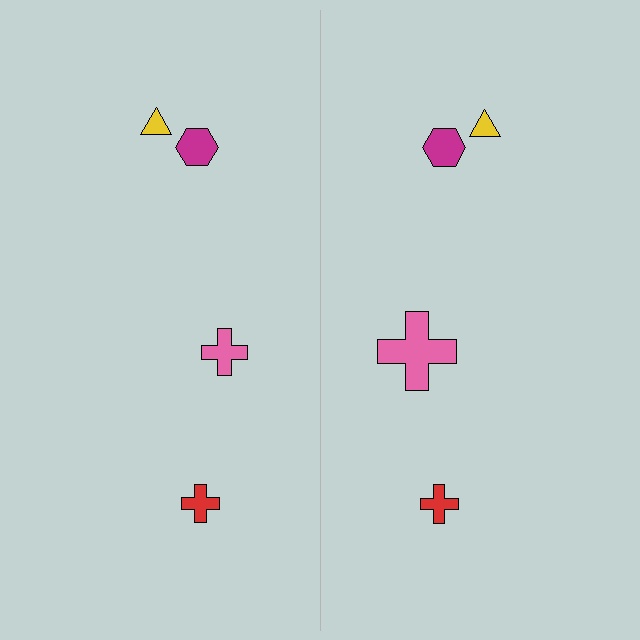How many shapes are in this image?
There are 8 shapes in this image.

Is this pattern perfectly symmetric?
No, the pattern is not perfectly symmetric. The pink cross on the right side has a different size than its mirror counterpart.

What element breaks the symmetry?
The pink cross on the right side has a different size than its mirror counterpart.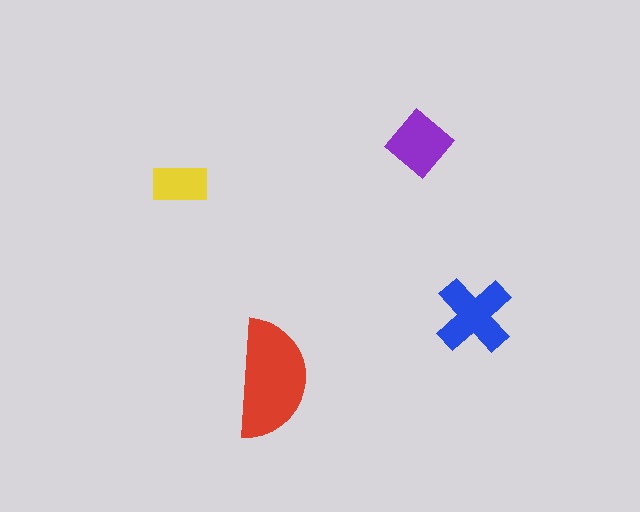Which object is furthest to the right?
The blue cross is rightmost.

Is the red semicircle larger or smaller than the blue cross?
Larger.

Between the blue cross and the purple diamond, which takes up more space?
The blue cross.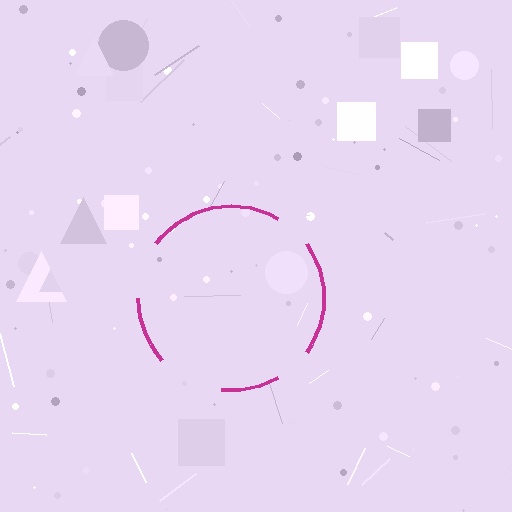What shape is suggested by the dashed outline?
The dashed outline suggests a circle.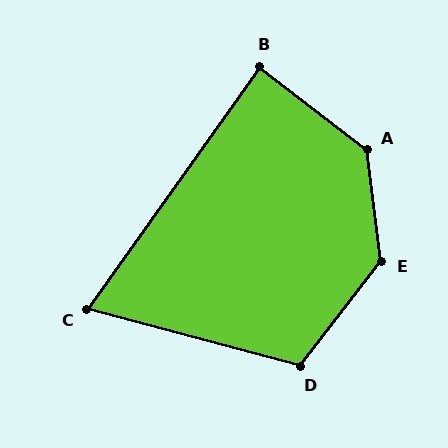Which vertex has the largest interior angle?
E, at approximately 135 degrees.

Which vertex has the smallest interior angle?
C, at approximately 70 degrees.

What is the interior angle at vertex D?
Approximately 113 degrees (obtuse).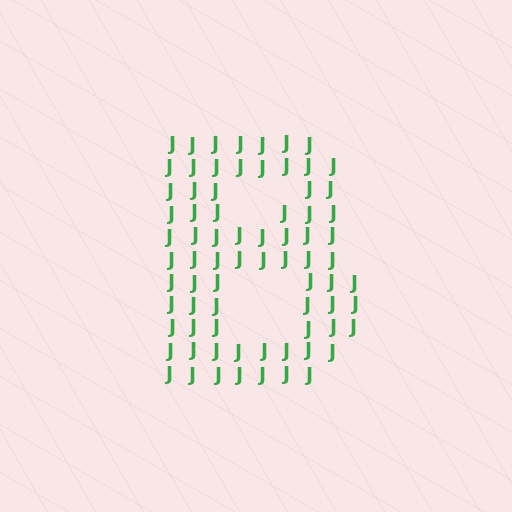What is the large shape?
The large shape is the letter B.